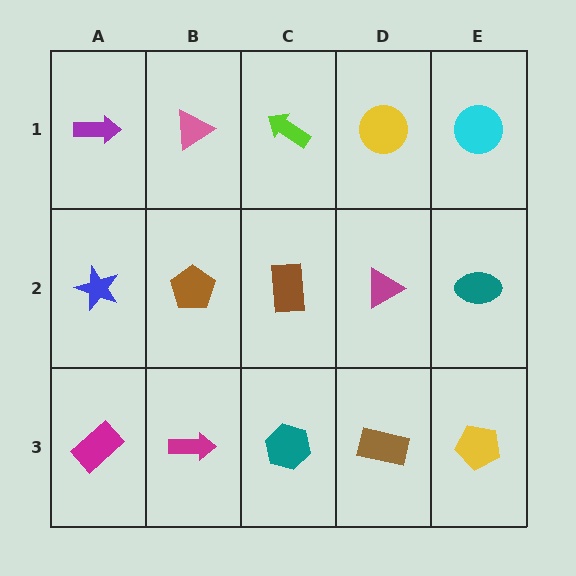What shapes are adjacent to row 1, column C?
A brown rectangle (row 2, column C), a pink triangle (row 1, column B), a yellow circle (row 1, column D).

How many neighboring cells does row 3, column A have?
2.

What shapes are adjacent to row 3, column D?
A magenta triangle (row 2, column D), a teal hexagon (row 3, column C), a yellow pentagon (row 3, column E).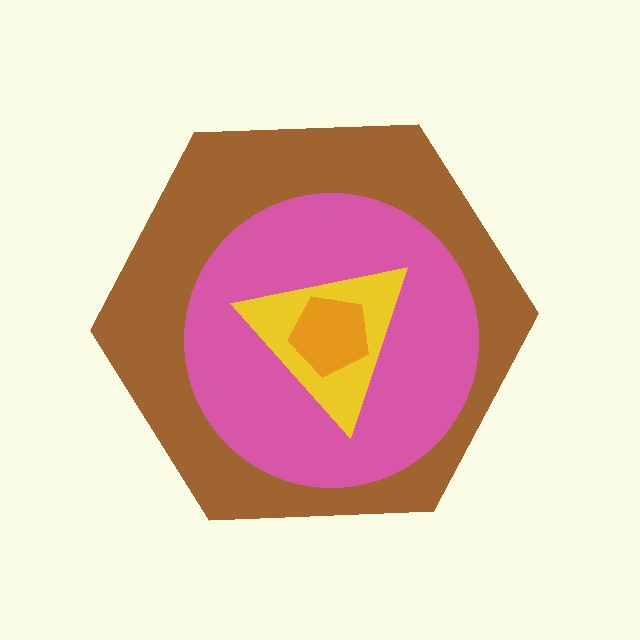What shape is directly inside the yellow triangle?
The orange pentagon.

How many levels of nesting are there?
4.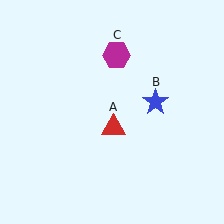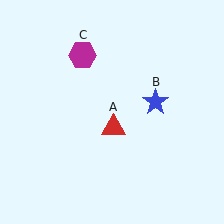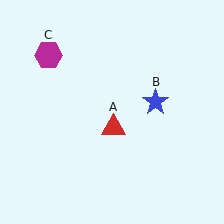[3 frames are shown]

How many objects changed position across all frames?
1 object changed position: magenta hexagon (object C).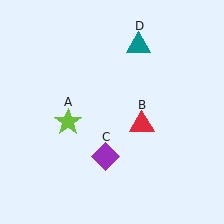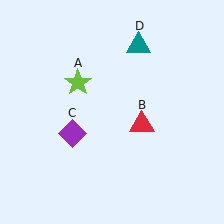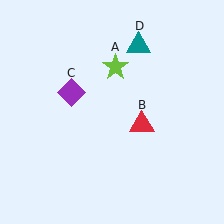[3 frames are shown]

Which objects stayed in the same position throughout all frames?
Red triangle (object B) and teal triangle (object D) remained stationary.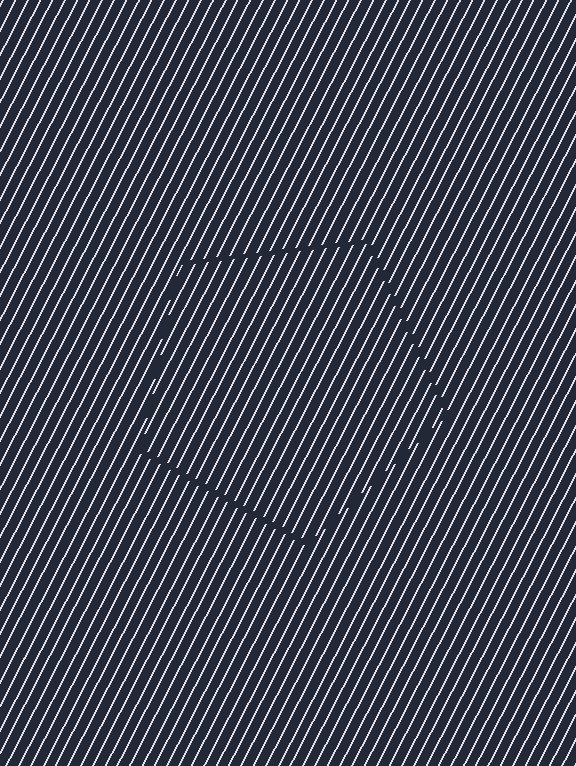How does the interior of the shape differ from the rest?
The interior of the shape contains the same grating, shifted by half a period — the contour is defined by the phase discontinuity where line-ends from the inner and outer gratings abut.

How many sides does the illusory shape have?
5 sides — the line-ends trace a pentagon.